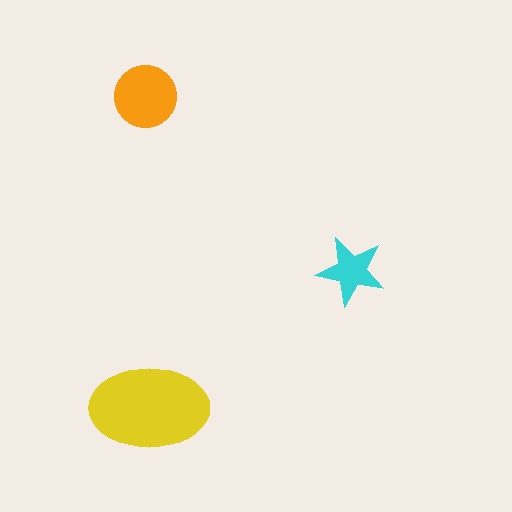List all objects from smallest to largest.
The cyan star, the orange circle, the yellow ellipse.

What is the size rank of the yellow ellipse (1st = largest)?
1st.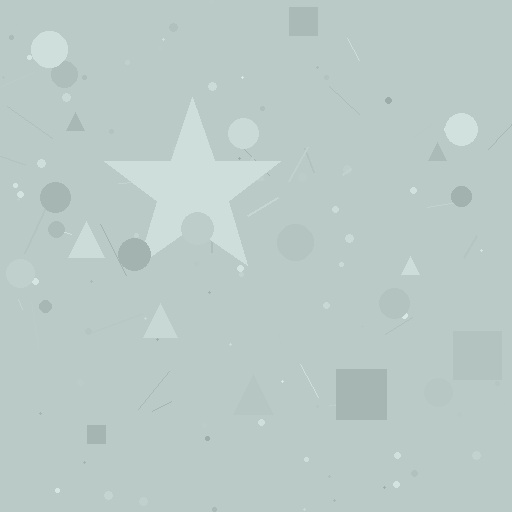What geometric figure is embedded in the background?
A star is embedded in the background.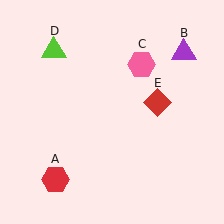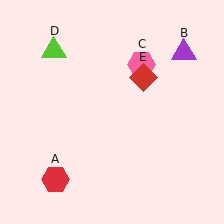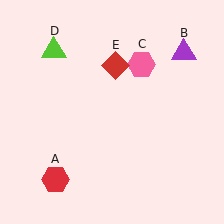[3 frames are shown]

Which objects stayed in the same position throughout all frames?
Red hexagon (object A) and purple triangle (object B) and pink hexagon (object C) and lime triangle (object D) remained stationary.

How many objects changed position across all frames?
1 object changed position: red diamond (object E).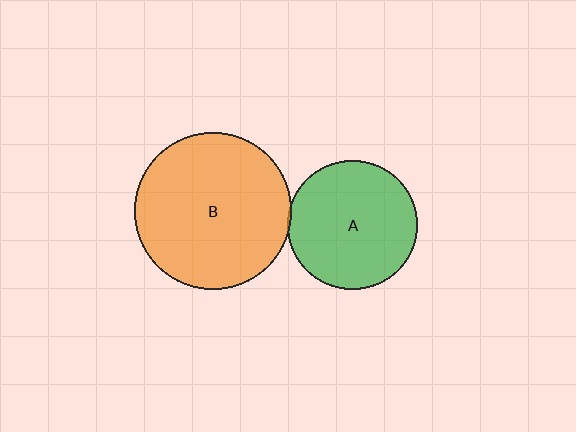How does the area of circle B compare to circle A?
Approximately 1.5 times.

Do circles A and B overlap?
Yes.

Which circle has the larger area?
Circle B (orange).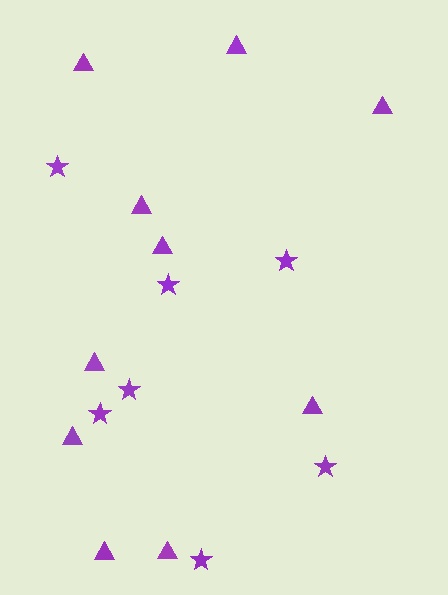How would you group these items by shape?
There are 2 groups: one group of stars (7) and one group of triangles (10).